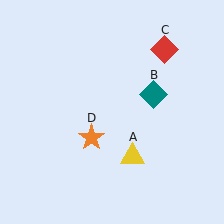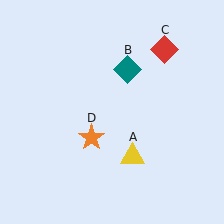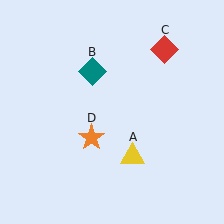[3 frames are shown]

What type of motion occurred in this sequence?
The teal diamond (object B) rotated counterclockwise around the center of the scene.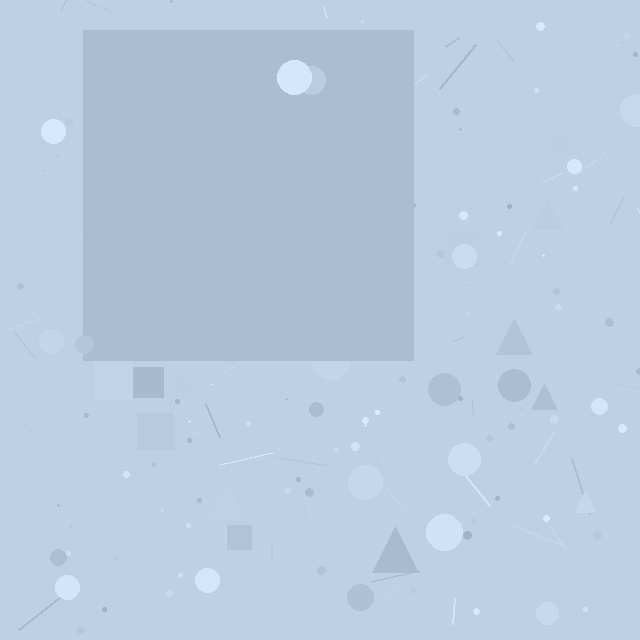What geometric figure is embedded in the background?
A square is embedded in the background.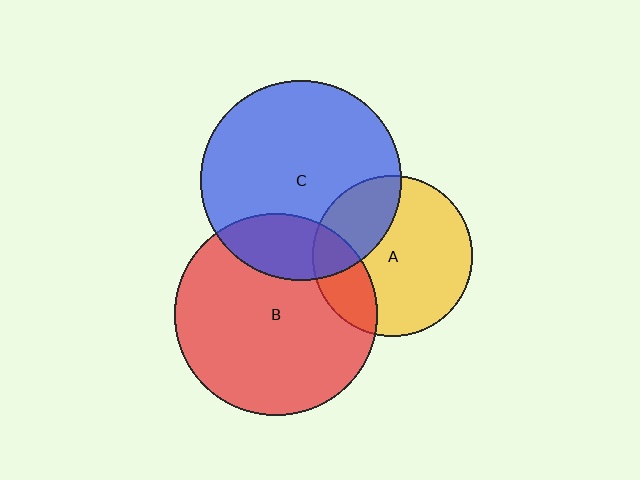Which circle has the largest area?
Circle B (red).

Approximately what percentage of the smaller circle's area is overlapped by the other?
Approximately 20%.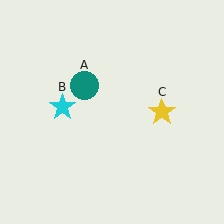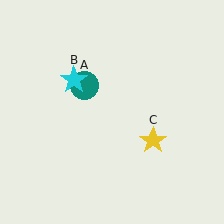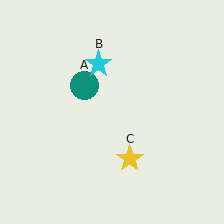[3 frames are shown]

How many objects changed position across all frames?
2 objects changed position: cyan star (object B), yellow star (object C).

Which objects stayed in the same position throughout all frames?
Teal circle (object A) remained stationary.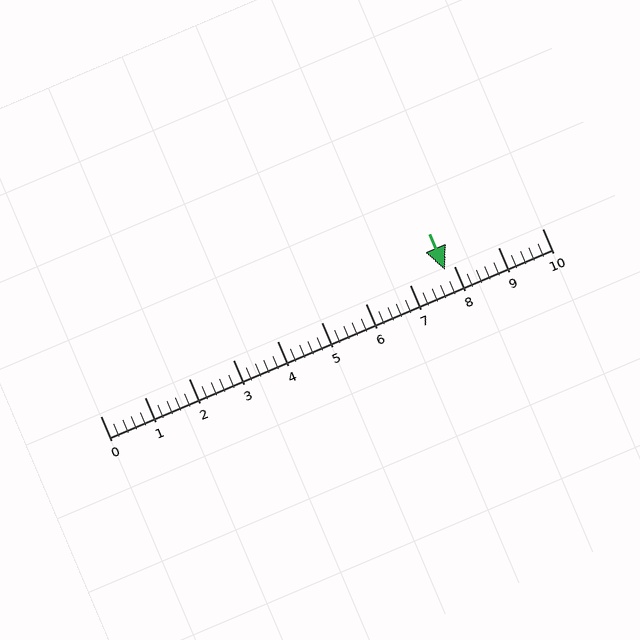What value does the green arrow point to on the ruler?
The green arrow points to approximately 7.8.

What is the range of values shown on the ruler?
The ruler shows values from 0 to 10.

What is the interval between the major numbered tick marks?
The major tick marks are spaced 1 units apart.